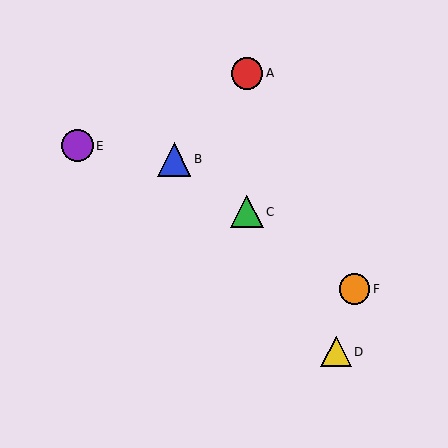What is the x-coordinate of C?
Object C is at x≈247.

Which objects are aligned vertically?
Objects A, C are aligned vertically.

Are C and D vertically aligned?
No, C is at x≈247 and D is at x≈336.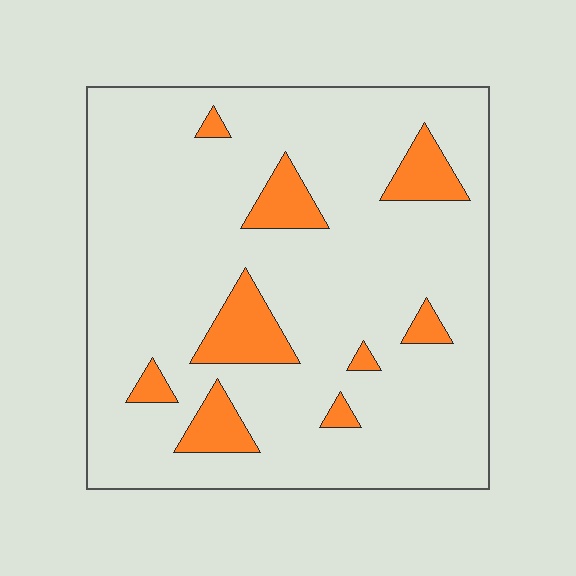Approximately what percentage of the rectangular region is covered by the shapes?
Approximately 15%.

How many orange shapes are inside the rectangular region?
9.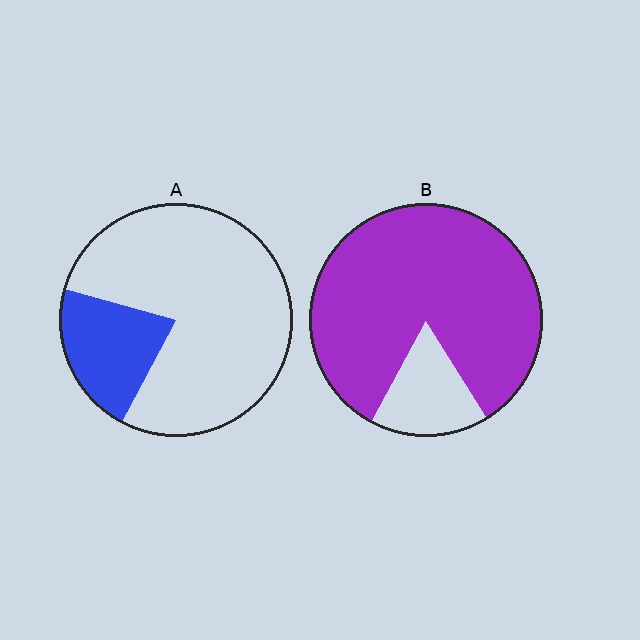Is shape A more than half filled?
No.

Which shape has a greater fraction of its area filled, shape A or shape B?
Shape B.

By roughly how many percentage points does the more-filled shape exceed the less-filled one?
By roughly 60 percentage points (B over A).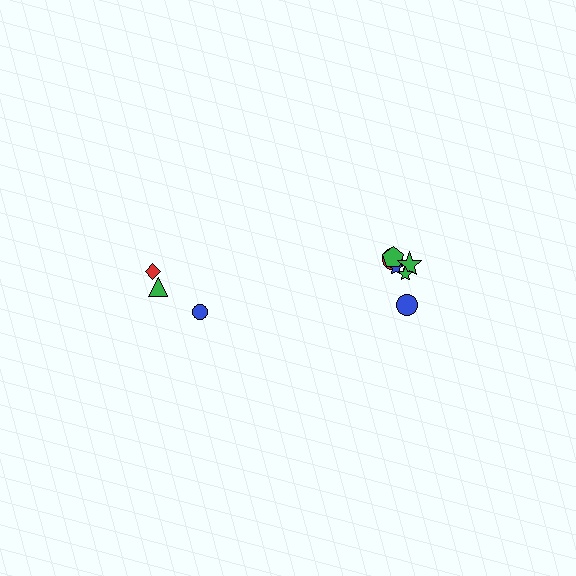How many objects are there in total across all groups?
There are 9 objects.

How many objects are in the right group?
There are 6 objects.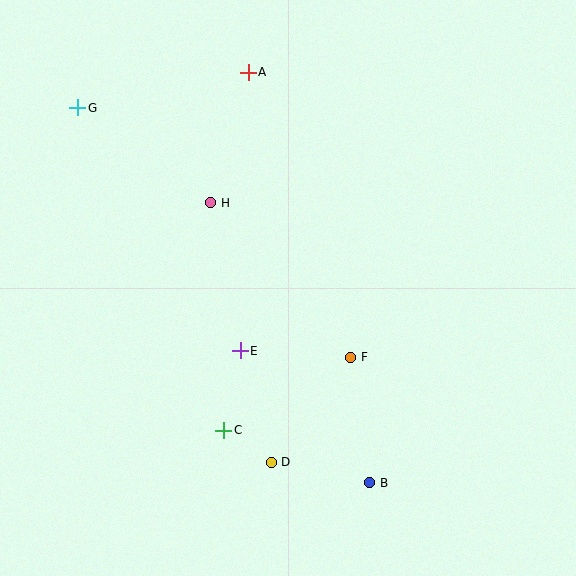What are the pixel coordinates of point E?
Point E is at (240, 351).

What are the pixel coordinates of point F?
Point F is at (351, 357).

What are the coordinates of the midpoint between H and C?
The midpoint between H and C is at (217, 317).